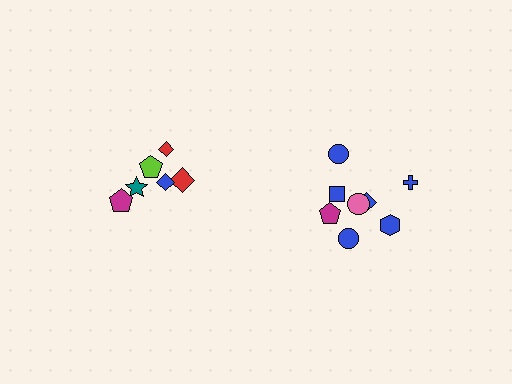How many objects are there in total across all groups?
There are 14 objects.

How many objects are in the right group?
There are 8 objects.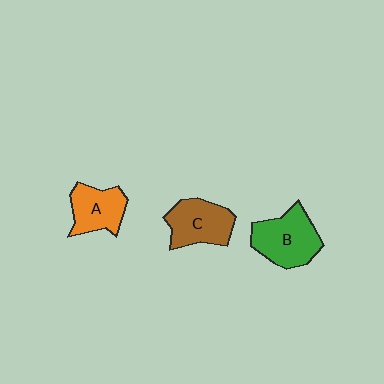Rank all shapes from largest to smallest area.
From largest to smallest: B (green), C (brown), A (orange).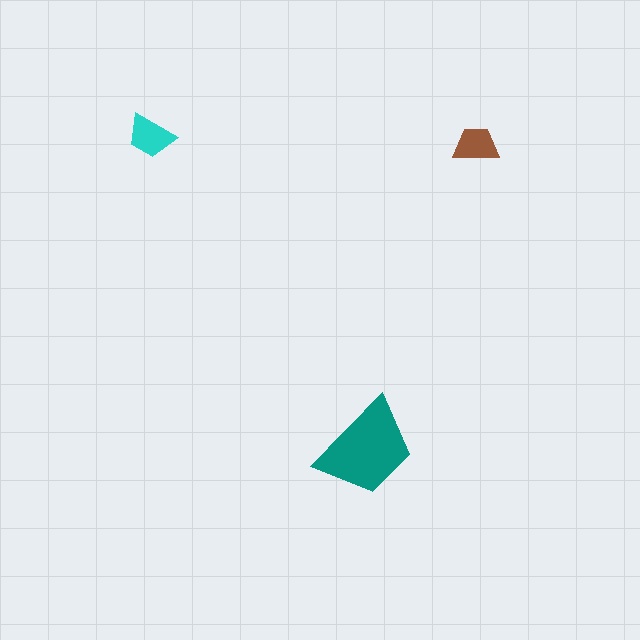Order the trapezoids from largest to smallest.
the teal one, the cyan one, the brown one.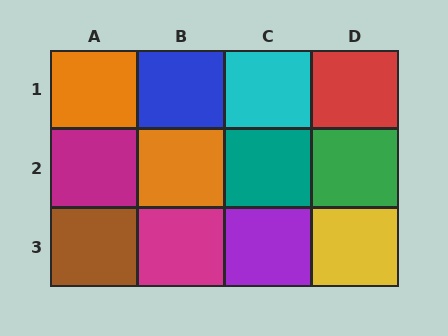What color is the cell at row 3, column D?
Yellow.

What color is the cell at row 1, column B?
Blue.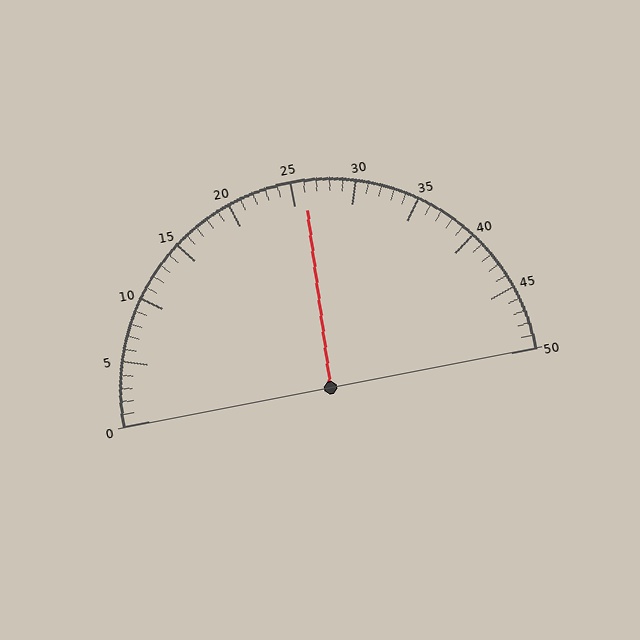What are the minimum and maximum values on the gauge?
The gauge ranges from 0 to 50.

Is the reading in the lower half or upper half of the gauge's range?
The reading is in the upper half of the range (0 to 50).